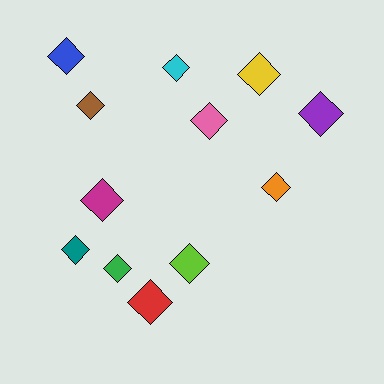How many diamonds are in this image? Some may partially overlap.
There are 12 diamonds.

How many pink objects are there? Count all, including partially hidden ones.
There is 1 pink object.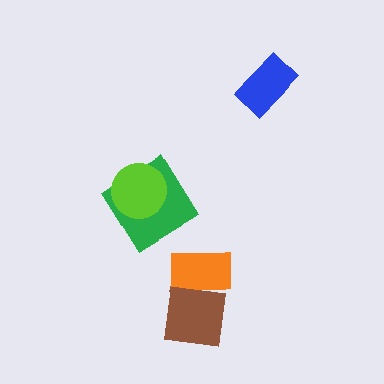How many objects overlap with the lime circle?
1 object overlaps with the lime circle.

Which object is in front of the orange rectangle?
The brown square is in front of the orange rectangle.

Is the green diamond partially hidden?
Yes, it is partially covered by another shape.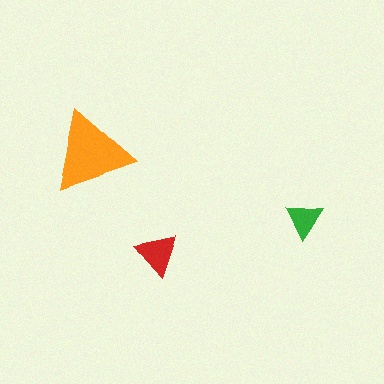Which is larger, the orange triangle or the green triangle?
The orange one.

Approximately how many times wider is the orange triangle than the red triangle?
About 2 times wider.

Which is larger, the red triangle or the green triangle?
The red one.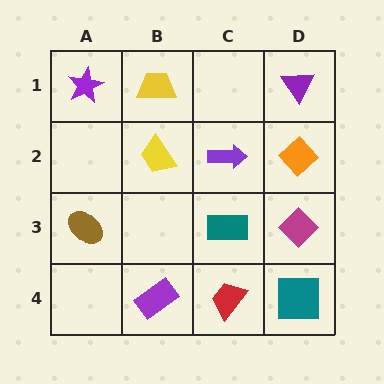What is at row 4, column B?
A purple rectangle.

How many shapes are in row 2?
3 shapes.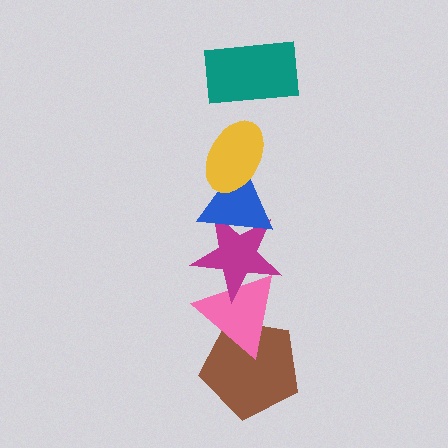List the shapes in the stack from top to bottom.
From top to bottom: the teal rectangle, the yellow ellipse, the blue triangle, the magenta star, the pink triangle, the brown pentagon.